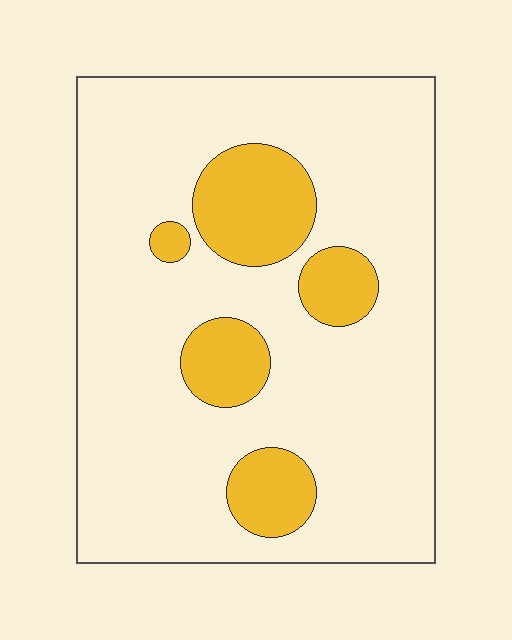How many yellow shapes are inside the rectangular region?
5.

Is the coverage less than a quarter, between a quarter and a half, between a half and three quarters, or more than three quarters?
Less than a quarter.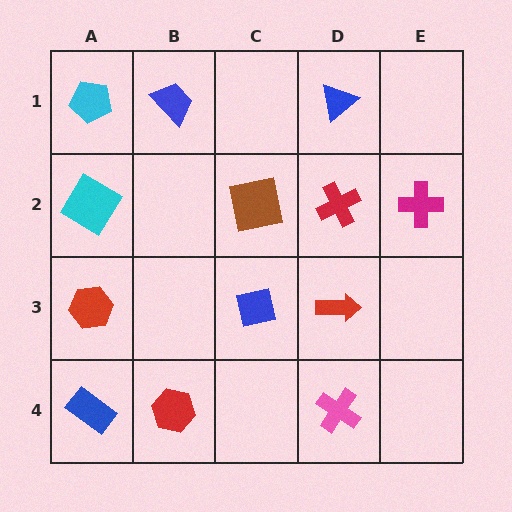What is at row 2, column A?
A cyan diamond.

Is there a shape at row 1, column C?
No, that cell is empty.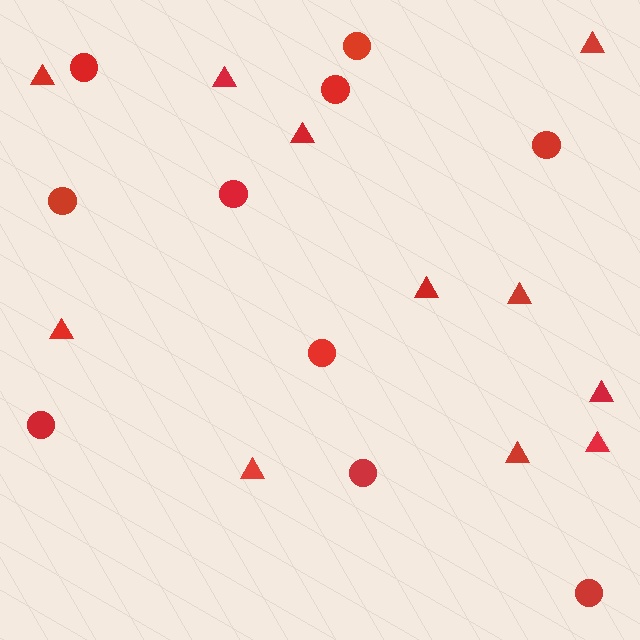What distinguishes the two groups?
There are 2 groups: one group of triangles (11) and one group of circles (10).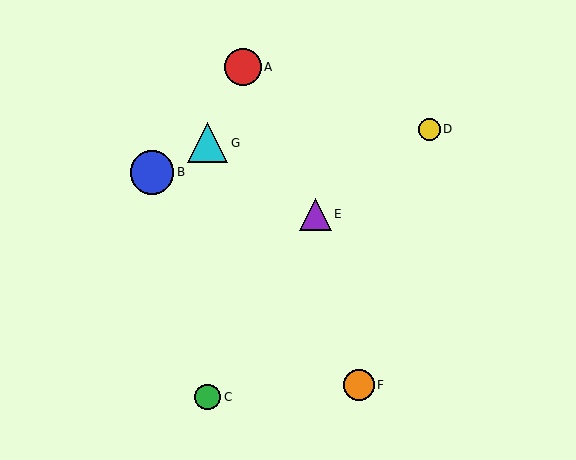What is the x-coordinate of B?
Object B is at x≈152.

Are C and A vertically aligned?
No, C is at x≈208 and A is at x≈243.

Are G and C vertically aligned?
Yes, both are at x≈208.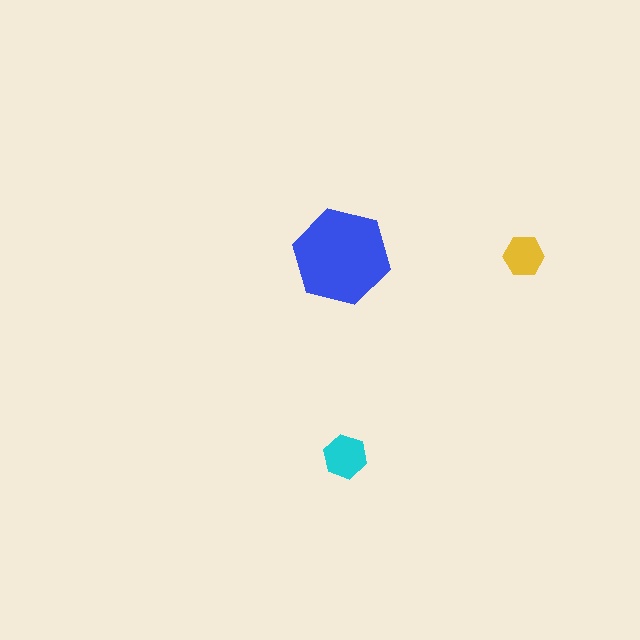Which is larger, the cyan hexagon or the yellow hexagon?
The cyan one.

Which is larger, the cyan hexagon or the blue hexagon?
The blue one.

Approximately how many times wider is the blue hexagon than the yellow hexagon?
About 2.5 times wider.